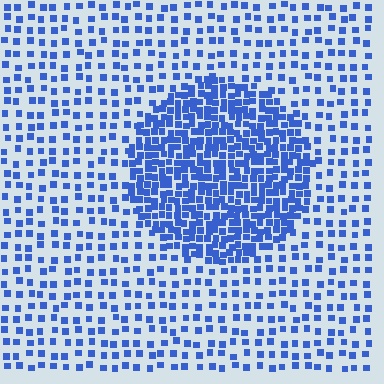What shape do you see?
I see a circle.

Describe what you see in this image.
The image contains small blue elements arranged at two different densities. A circle-shaped region is visible where the elements are more densely packed than the surrounding area.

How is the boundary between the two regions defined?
The boundary is defined by a change in element density (approximately 2.5x ratio). All elements are the same color, size, and shape.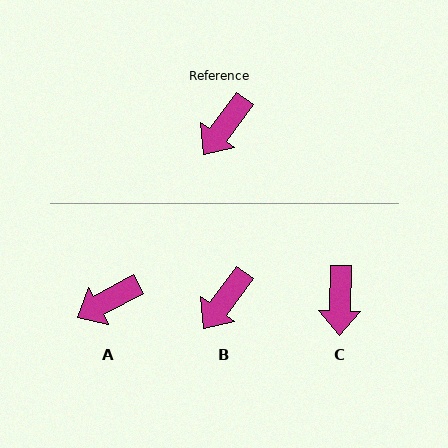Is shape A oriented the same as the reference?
No, it is off by about 25 degrees.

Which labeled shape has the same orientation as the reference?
B.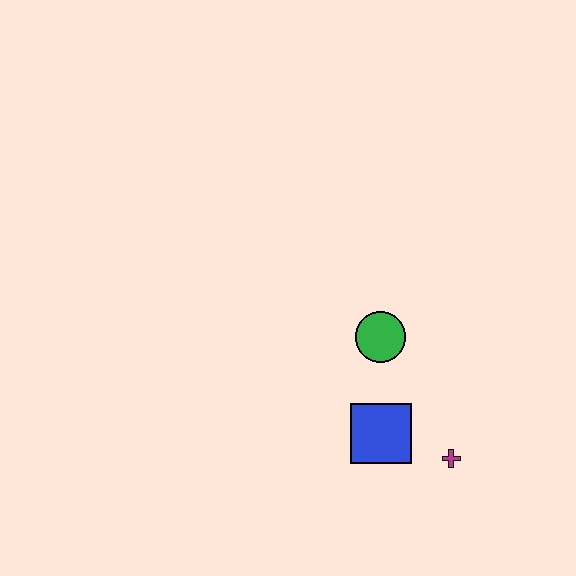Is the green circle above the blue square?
Yes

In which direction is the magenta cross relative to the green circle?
The magenta cross is below the green circle.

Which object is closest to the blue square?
The magenta cross is closest to the blue square.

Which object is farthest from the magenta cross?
The green circle is farthest from the magenta cross.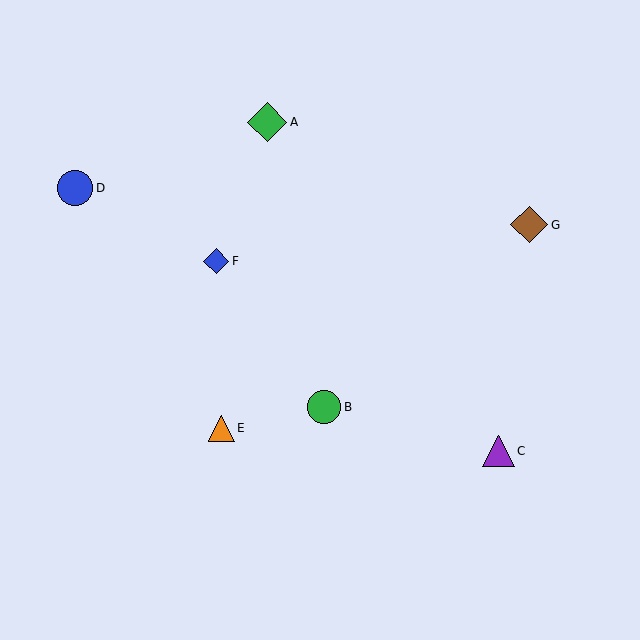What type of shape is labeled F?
Shape F is a blue diamond.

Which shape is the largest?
The green diamond (labeled A) is the largest.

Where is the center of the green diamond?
The center of the green diamond is at (267, 122).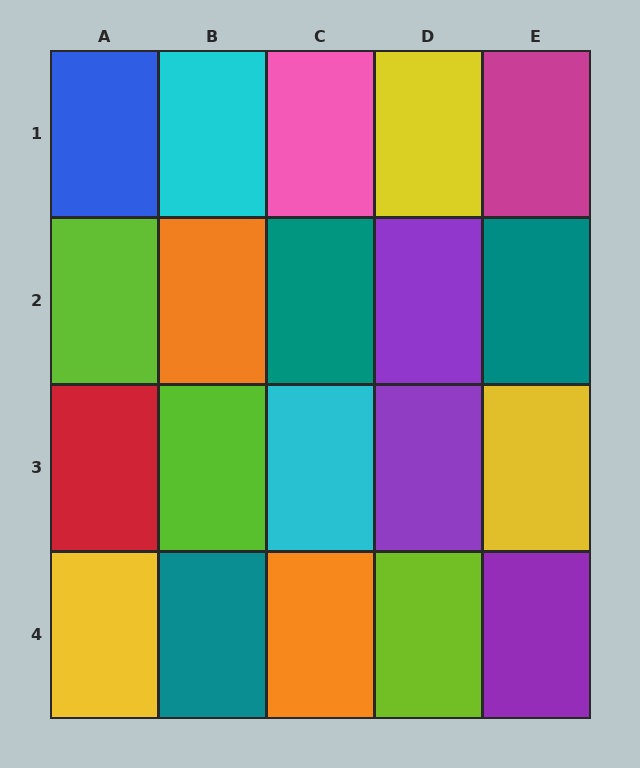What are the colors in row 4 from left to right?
Yellow, teal, orange, lime, purple.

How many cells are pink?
1 cell is pink.